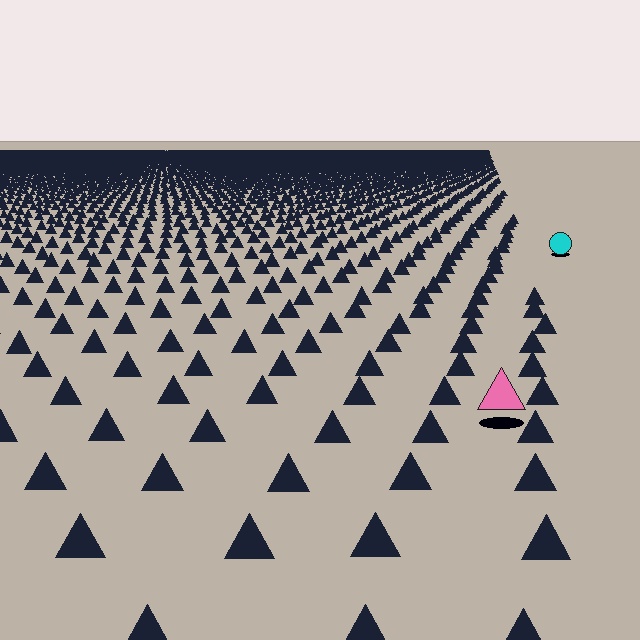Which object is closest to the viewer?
The pink triangle is closest. The texture marks near it are larger and more spread out.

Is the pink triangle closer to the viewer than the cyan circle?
Yes. The pink triangle is closer — you can tell from the texture gradient: the ground texture is coarser near it.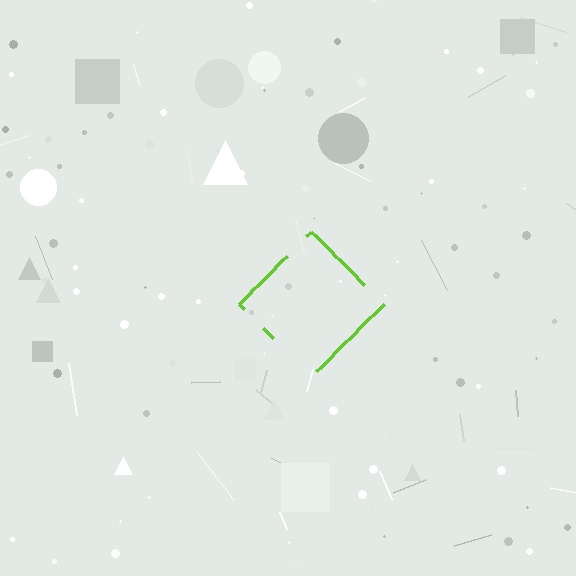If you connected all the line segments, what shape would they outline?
They would outline a diamond.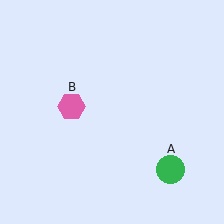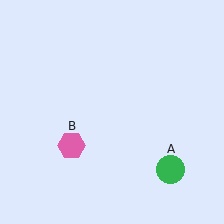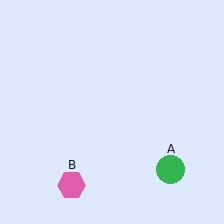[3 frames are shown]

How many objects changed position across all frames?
1 object changed position: pink hexagon (object B).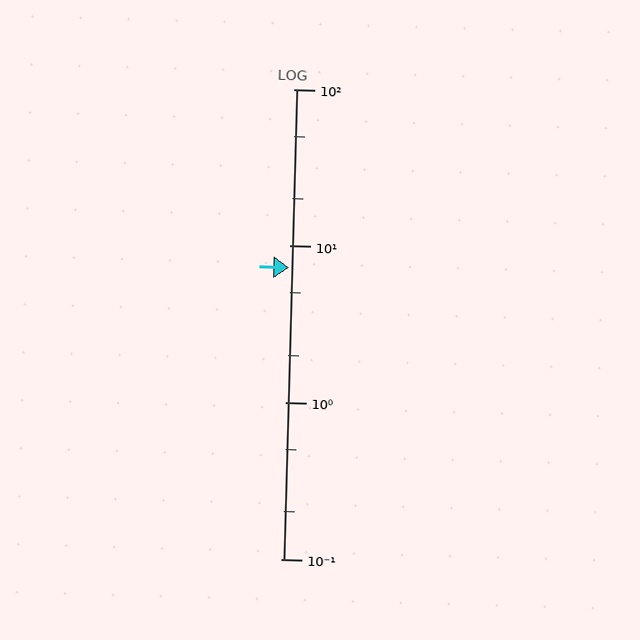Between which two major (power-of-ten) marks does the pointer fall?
The pointer is between 1 and 10.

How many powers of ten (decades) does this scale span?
The scale spans 3 decades, from 0.1 to 100.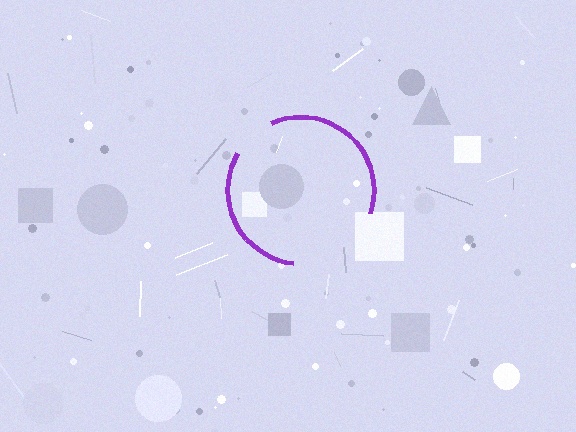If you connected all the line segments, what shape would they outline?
They would outline a circle.